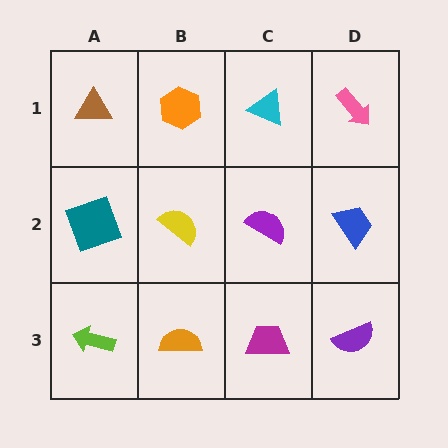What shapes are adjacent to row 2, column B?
An orange hexagon (row 1, column B), an orange semicircle (row 3, column B), a teal square (row 2, column A), a purple semicircle (row 2, column C).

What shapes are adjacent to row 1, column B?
A yellow semicircle (row 2, column B), a brown triangle (row 1, column A), a cyan triangle (row 1, column C).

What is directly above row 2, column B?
An orange hexagon.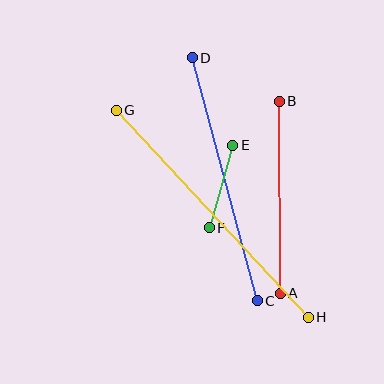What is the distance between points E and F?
The distance is approximately 86 pixels.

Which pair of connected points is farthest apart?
Points G and H are farthest apart.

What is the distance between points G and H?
The distance is approximately 283 pixels.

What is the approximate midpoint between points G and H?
The midpoint is at approximately (212, 214) pixels.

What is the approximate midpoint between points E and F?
The midpoint is at approximately (221, 186) pixels.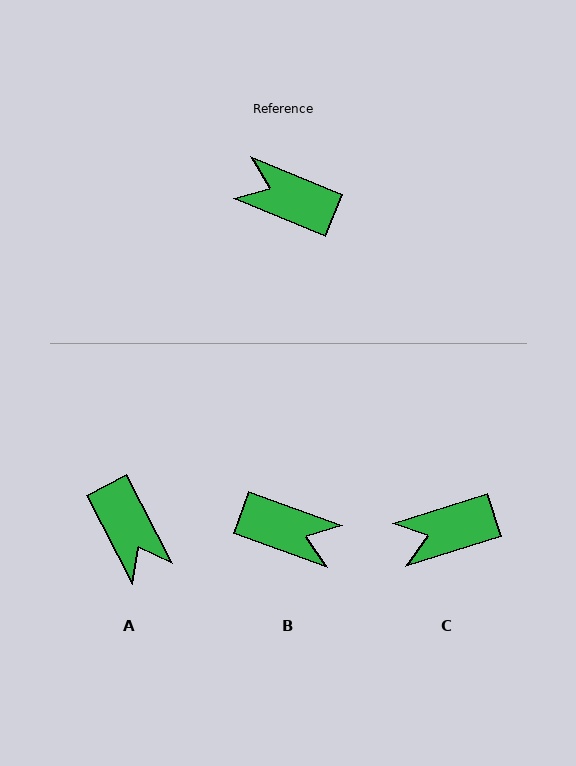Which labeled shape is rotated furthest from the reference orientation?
B, about 178 degrees away.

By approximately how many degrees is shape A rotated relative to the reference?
Approximately 139 degrees counter-clockwise.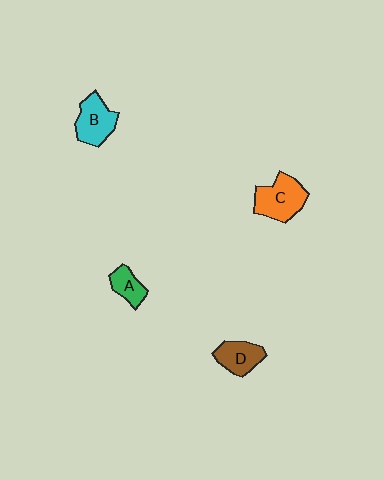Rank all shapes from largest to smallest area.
From largest to smallest: C (orange), B (cyan), D (brown), A (green).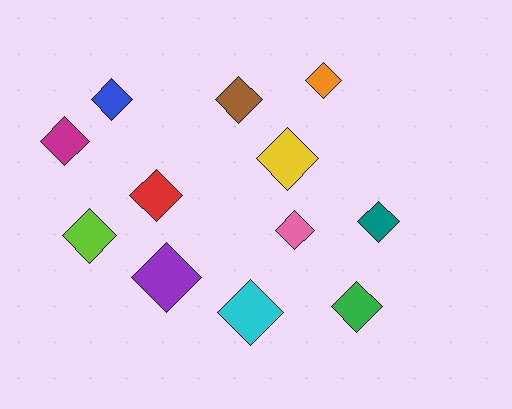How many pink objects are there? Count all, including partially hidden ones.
There is 1 pink object.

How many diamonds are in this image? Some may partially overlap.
There are 12 diamonds.